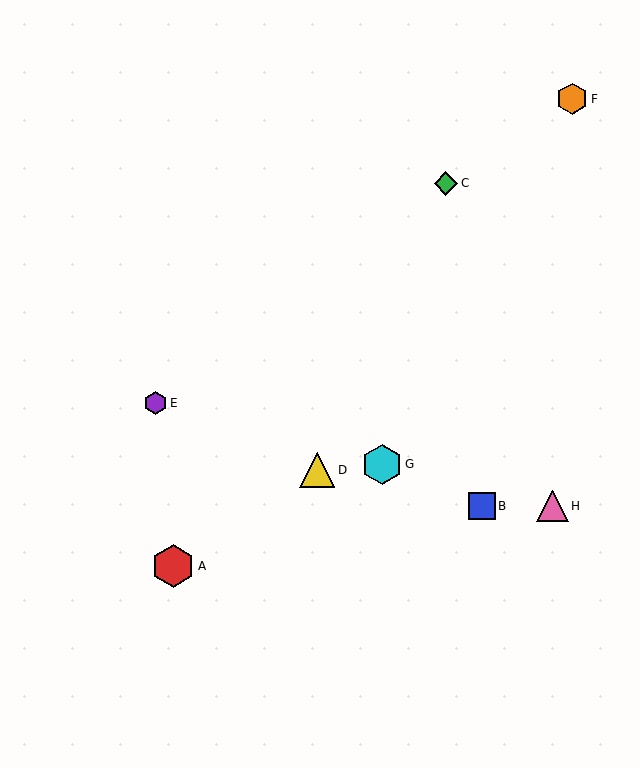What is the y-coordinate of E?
Object E is at y≈403.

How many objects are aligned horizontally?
2 objects (B, H) are aligned horizontally.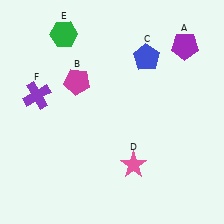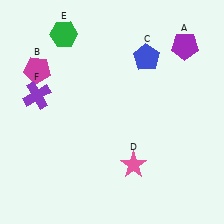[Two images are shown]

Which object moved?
The magenta pentagon (B) moved left.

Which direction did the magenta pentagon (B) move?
The magenta pentagon (B) moved left.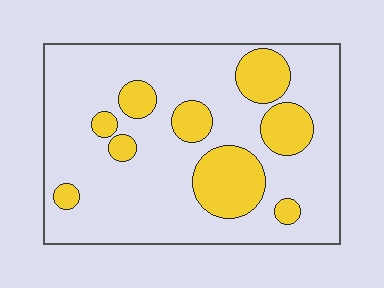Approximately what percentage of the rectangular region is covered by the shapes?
Approximately 25%.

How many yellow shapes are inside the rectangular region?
9.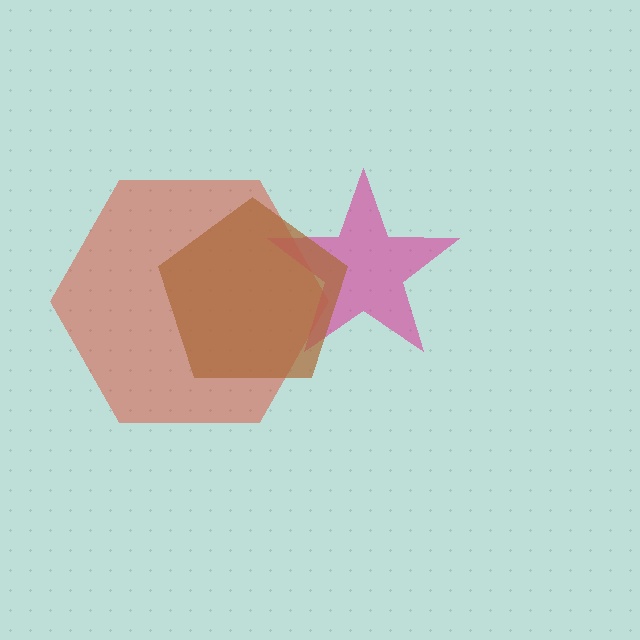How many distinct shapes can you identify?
There are 3 distinct shapes: a red hexagon, a magenta star, a brown pentagon.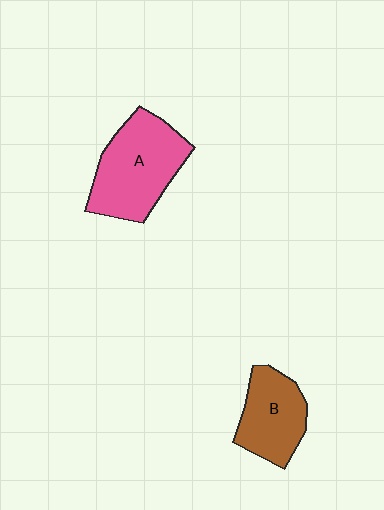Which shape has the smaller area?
Shape B (brown).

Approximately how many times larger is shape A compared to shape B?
Approximately 1.4 times.